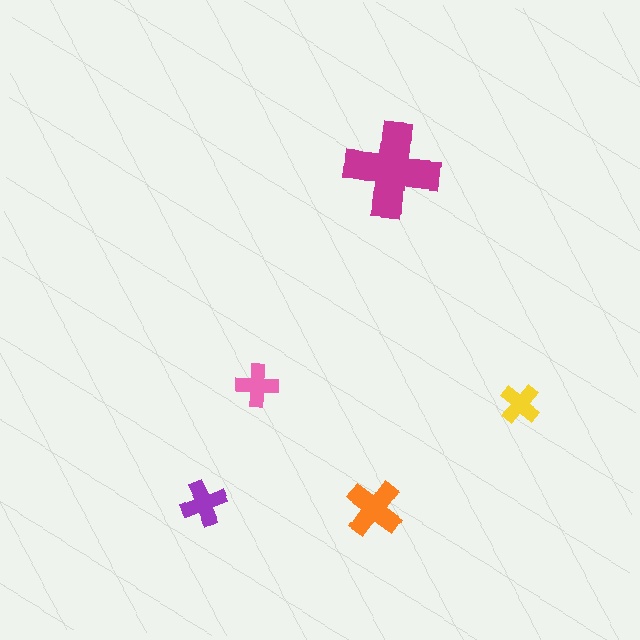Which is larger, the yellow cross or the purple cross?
The purple one.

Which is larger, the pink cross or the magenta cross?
The magenta one.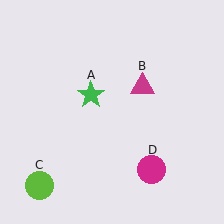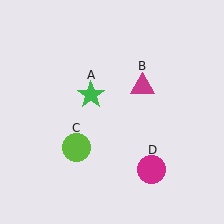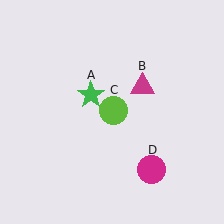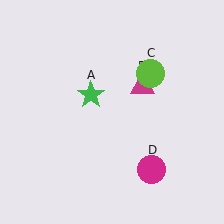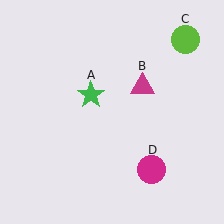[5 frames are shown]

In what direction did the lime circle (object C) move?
The lime circle (object C) moved up and to the right.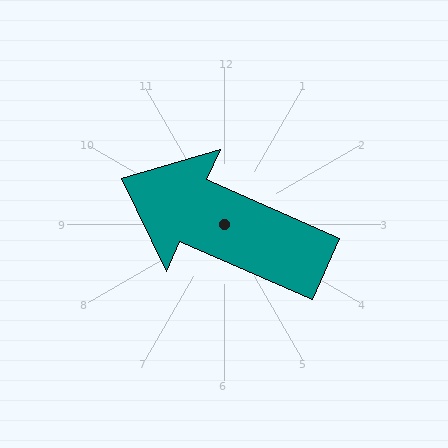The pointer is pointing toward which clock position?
Roughly 10 o'clock.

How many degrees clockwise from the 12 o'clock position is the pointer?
Approximately 294 degrees.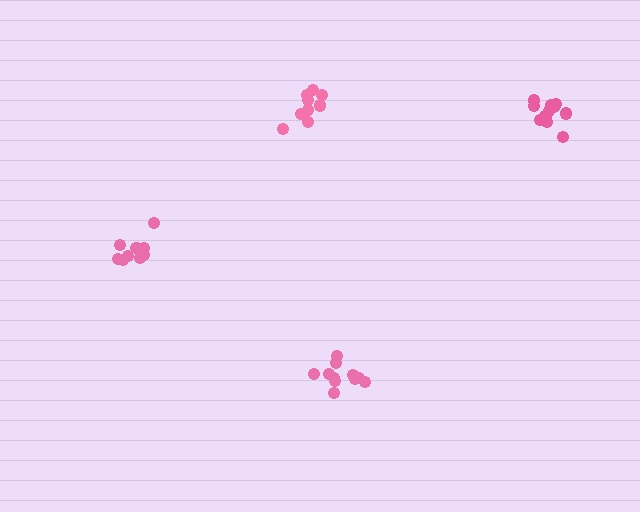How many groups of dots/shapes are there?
There are 4 groups.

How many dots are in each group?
Group 1: 11 dots, Group 2: 10 dots, Group 3: 13 dots, Group 4: 10 dots (44 total).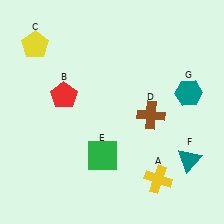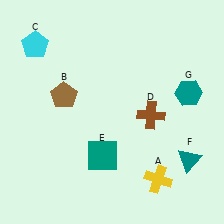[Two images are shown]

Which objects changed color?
B changed from red to brown. C changed from yellow to cyan. E changed from green to teal.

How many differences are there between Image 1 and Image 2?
There are 3 differences between the two images.